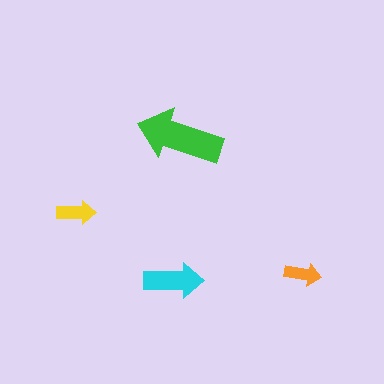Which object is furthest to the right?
The orange arrow is rightmost.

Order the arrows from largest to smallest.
the green one, the cyan one, the yellow one, the orange one.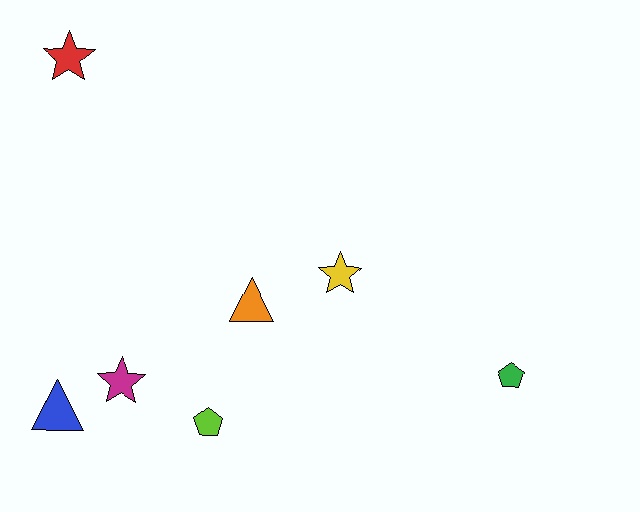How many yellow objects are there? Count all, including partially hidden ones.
There is 1 yellow object.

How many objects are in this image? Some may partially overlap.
There are 7 objects.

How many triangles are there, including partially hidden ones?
There are 2 triangles.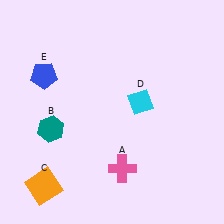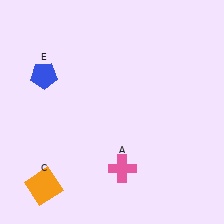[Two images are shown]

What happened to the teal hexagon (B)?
The teal hexagon (B) was removed in Image 2. It was in the bottom-left area of Image 1.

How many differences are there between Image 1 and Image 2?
There are 2 differences between the two images.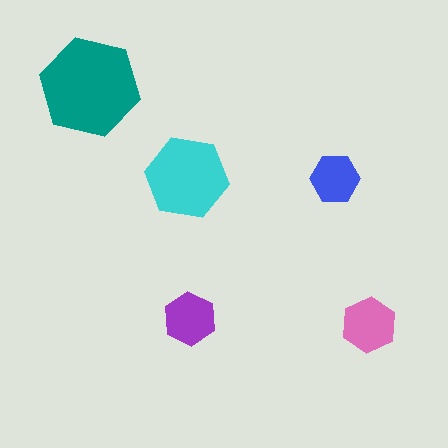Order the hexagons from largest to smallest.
the teal one, the cyan one, the pink one, the purple one, the blue one.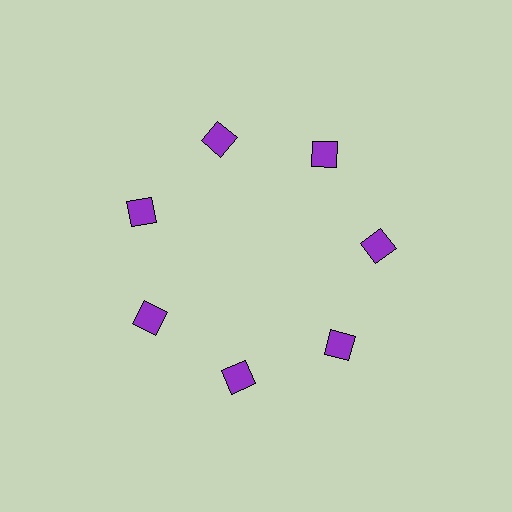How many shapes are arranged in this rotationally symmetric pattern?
There are 7 shapes, arranged in 7 groups of 1.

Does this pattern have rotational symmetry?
Yes, this pattern has 7-fold rotational symmetry. It looks the same after rotating 51 degrees around the center.